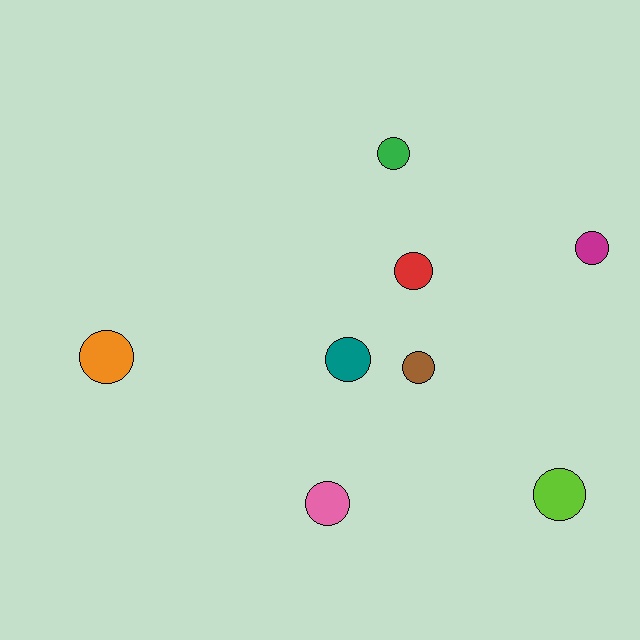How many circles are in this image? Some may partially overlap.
There are 8 circles.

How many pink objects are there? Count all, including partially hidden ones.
There is 1 pink object.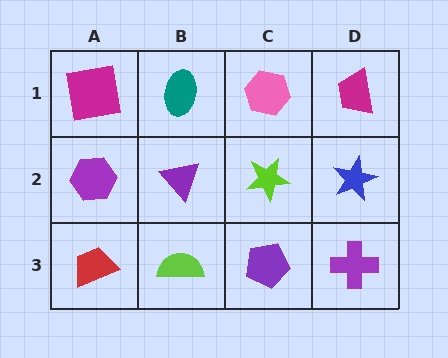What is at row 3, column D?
A purple cross.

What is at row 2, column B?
A purple triangle.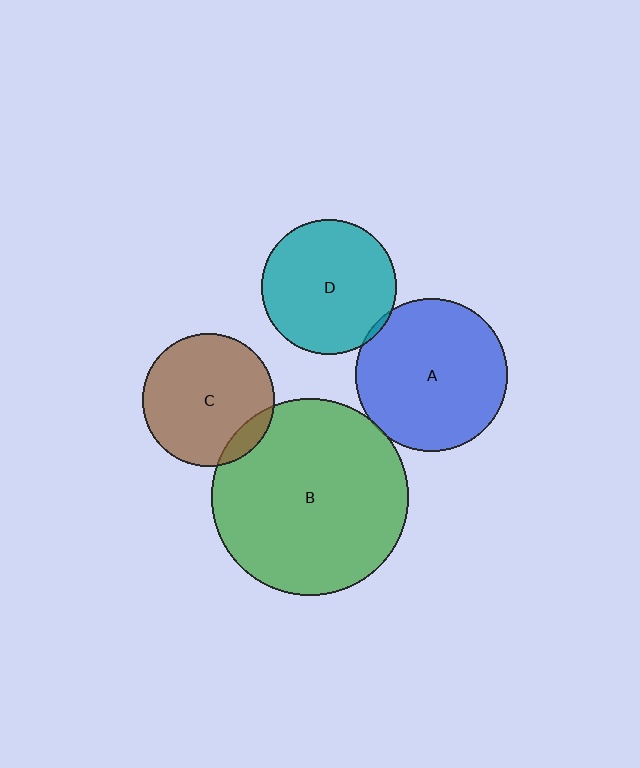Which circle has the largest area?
Circle B (green).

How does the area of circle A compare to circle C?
Approximately 1.3 times.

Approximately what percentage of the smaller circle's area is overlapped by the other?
Approximately 5%.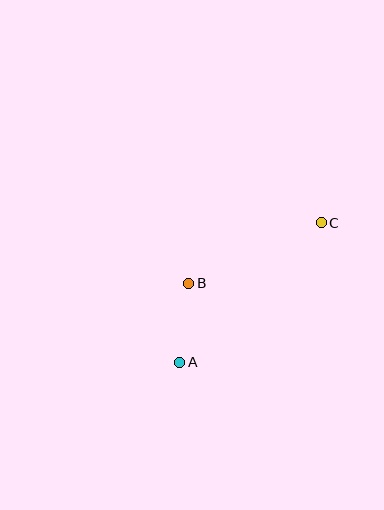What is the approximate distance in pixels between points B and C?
The distance between B and C is approximately 146 pixels.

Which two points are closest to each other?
Points A and B are closest to each other.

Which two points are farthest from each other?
Points A and C are farthest from each other.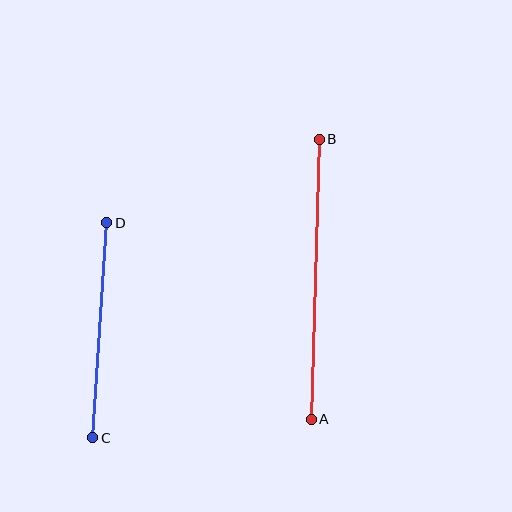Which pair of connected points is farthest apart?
Points A and B are farthest apart.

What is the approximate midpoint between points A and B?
The midpoint is at approximately (315, 279) pixels.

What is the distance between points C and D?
The distance is approximately 216 pixels.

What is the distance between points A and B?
The distance is approximately 280 pixels.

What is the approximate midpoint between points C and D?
The midpoint is at approximately (100, 330) pixels.